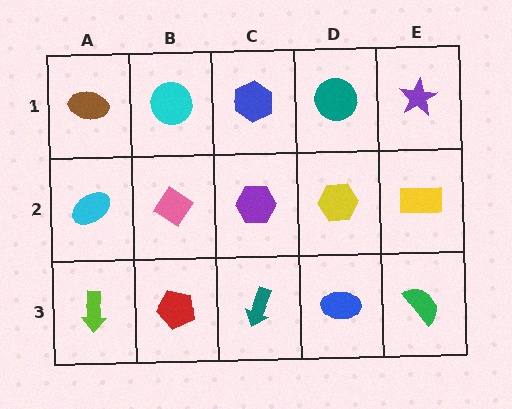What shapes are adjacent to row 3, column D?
A yellow hexagon (row 2, column D), a teal arrow (row 3, column C), a green semicircle (row 3, column E).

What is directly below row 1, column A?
A cyan ellipse.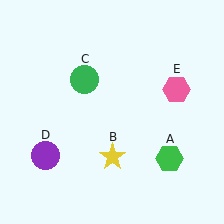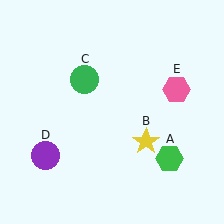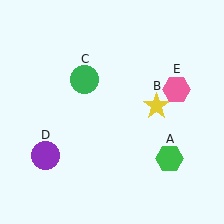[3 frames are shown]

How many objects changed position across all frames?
1 object changed position: yellow star (object B).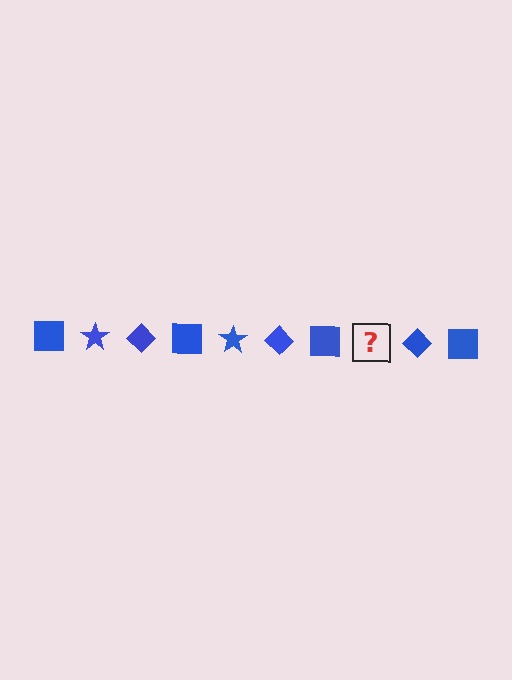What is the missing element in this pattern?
The missing element is a blue star.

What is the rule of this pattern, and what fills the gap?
The rule is that the pattern cycles through square, star, diamond shapes in blue. The gap should be filled with a blue star.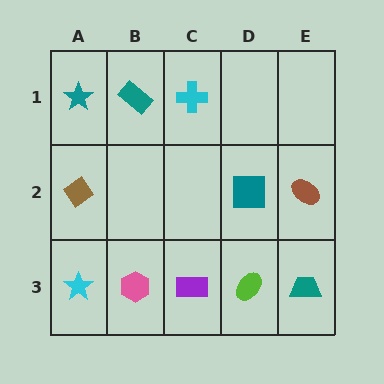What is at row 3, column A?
A cyan star.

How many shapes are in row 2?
3 shapes.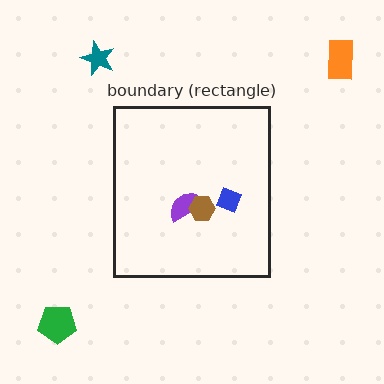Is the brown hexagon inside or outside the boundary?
Inside.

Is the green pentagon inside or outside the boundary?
Outside.